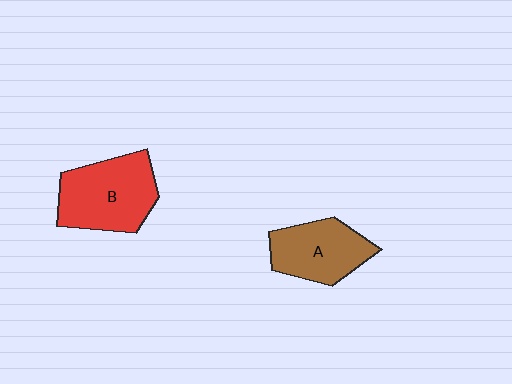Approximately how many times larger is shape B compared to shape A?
Approximately 1.3 times.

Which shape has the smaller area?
Shape A (brown).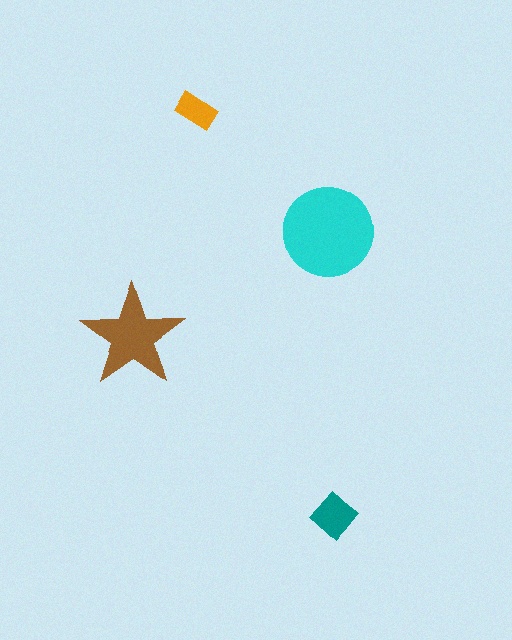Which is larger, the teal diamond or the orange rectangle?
The teal diamond.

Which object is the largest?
The cyan circle.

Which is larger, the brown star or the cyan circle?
The cyan circle.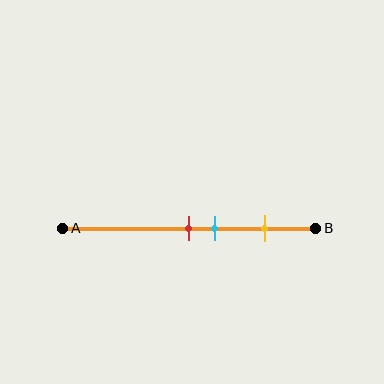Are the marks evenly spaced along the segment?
No, the marks are not evenly spaced.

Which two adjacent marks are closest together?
The red and cyan marks are the closest adjacent pair.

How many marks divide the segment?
There are 3 marks dividing the segment.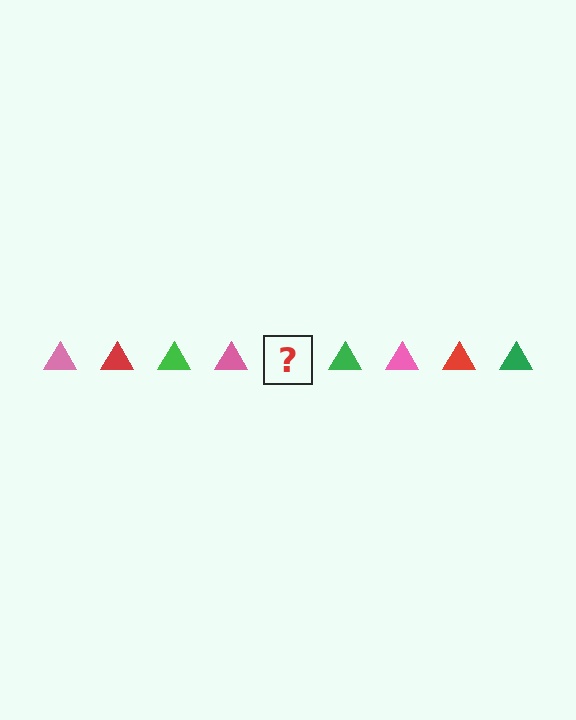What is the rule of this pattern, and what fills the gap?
The rule is that the pattern cycles through pink, red, green triangles. The gap should be filled with a red triangle.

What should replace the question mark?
The question mark should be replaced with a red triangle.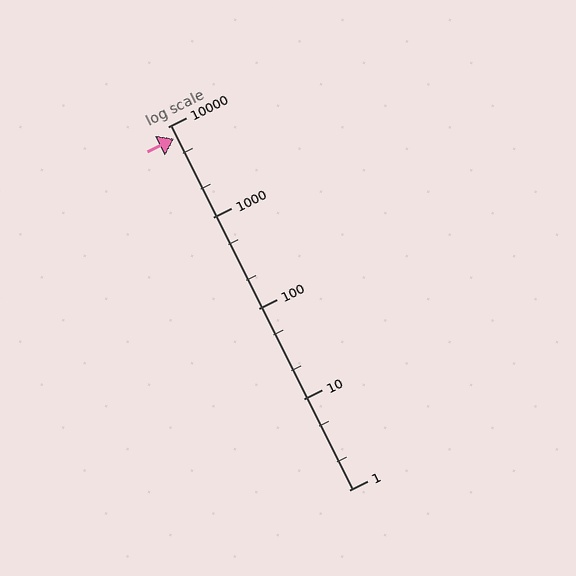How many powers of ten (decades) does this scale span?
The scale spans 4 decades, from 1 to 10000.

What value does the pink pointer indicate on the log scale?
The pointer indicates approximately 7400.